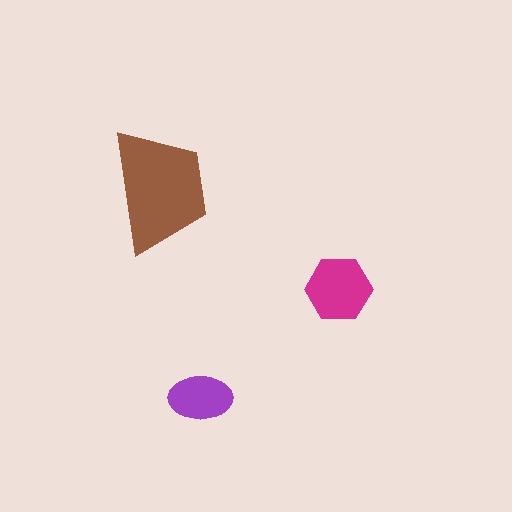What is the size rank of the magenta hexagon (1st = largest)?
2nd.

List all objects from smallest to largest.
The purple ellipse, the magenta hexagon, the brown trapezoid.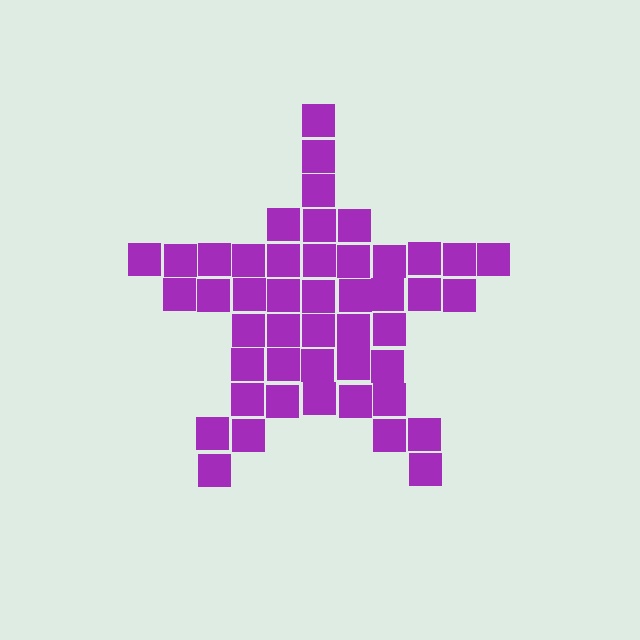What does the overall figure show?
The overall figure shows a star.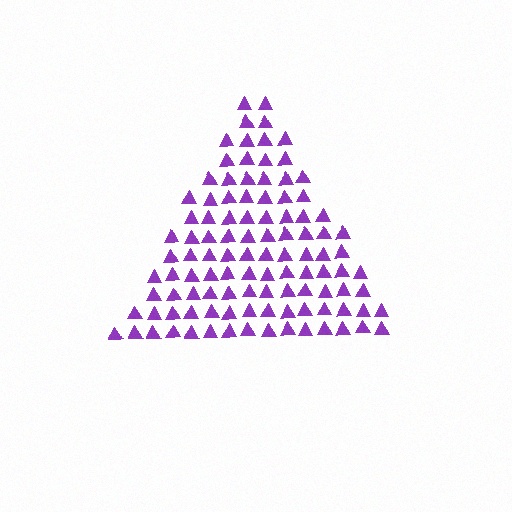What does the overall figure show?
The overall figure shows a triangle.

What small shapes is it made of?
It is made of small triangles.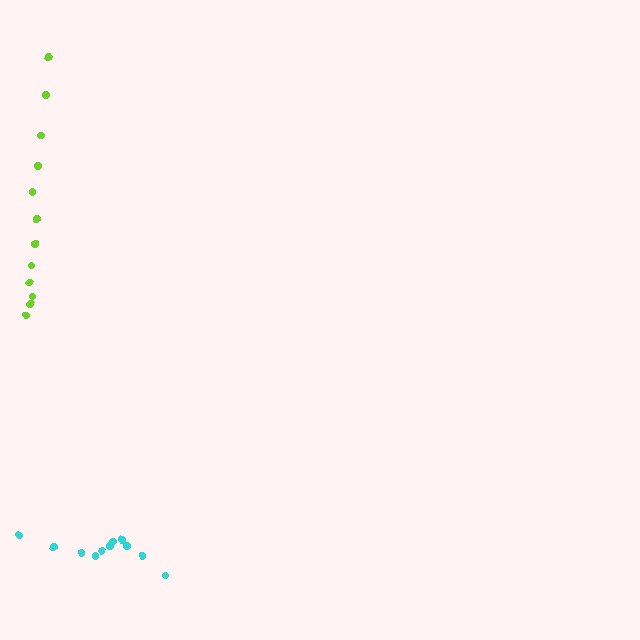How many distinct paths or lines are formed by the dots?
There are 2 distinct paths.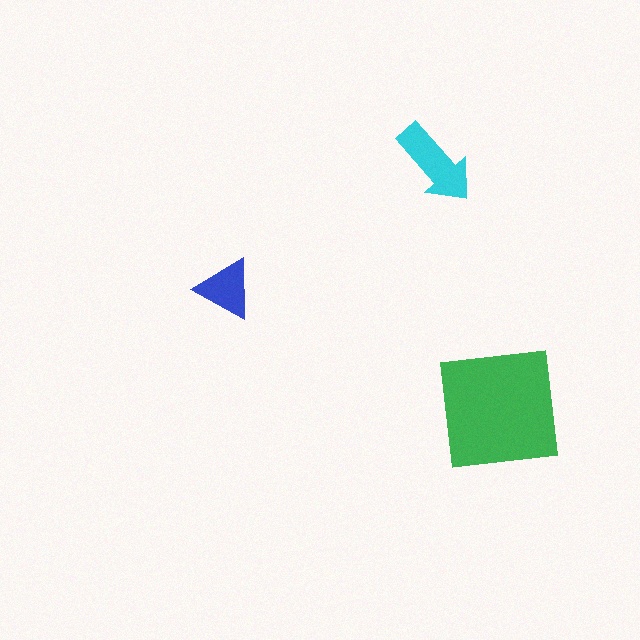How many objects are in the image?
There are 3 objects in the image.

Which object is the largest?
The green square.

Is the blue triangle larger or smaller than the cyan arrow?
Smaller.